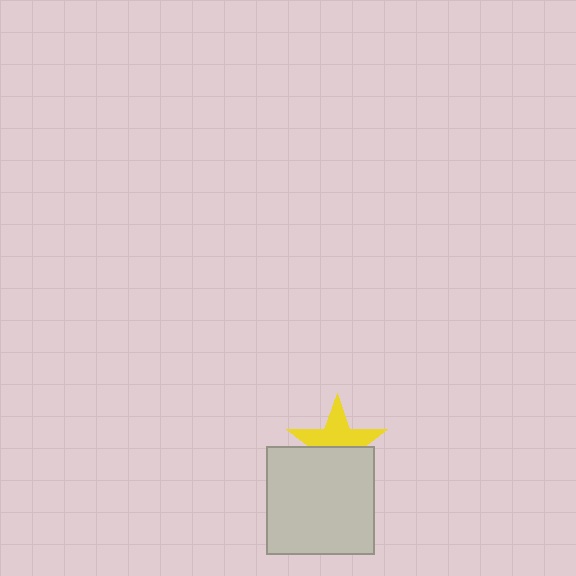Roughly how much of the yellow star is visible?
About half of it is visible (roughly 52%).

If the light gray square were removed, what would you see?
You would see the complete yellow star.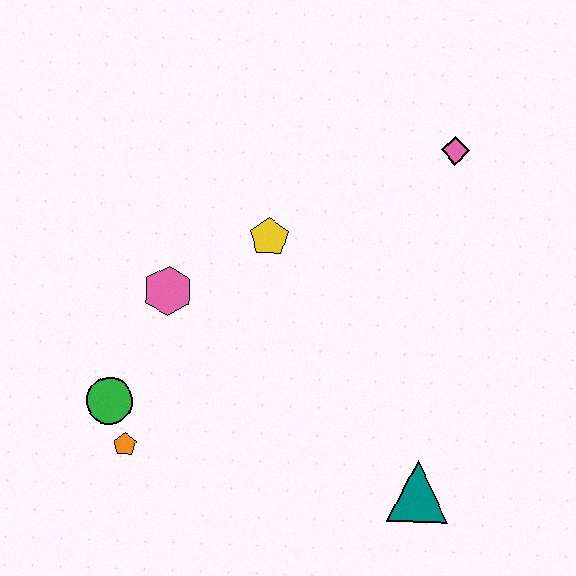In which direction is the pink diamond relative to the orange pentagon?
The pink diamond is to the right of the orange pentagon.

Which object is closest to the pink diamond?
The yellow pentagon is closest to the pink diamond.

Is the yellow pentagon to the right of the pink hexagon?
Yes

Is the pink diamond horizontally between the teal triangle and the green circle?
No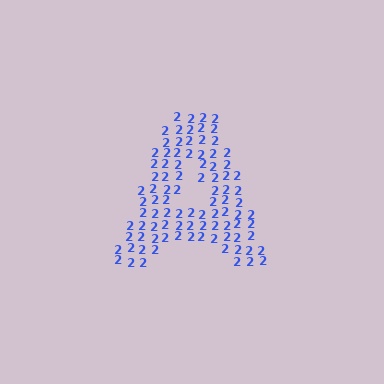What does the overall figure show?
The overall figure shows the letter A.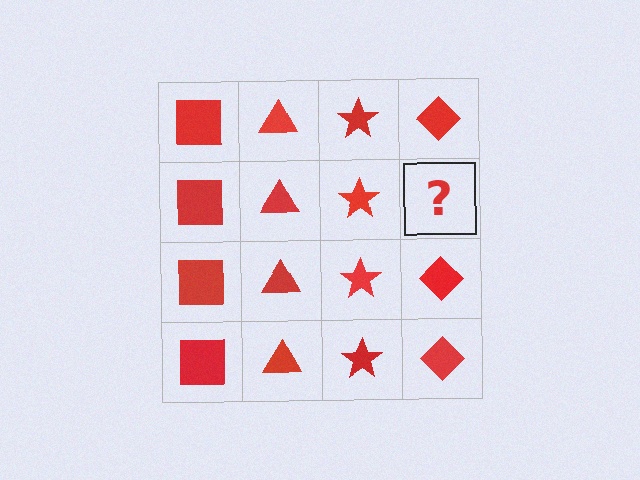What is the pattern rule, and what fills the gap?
The rule is that each column has a consistent shape. The gap should be filled with a red diamond.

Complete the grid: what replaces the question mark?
The question mark should be replaced with a red diamond.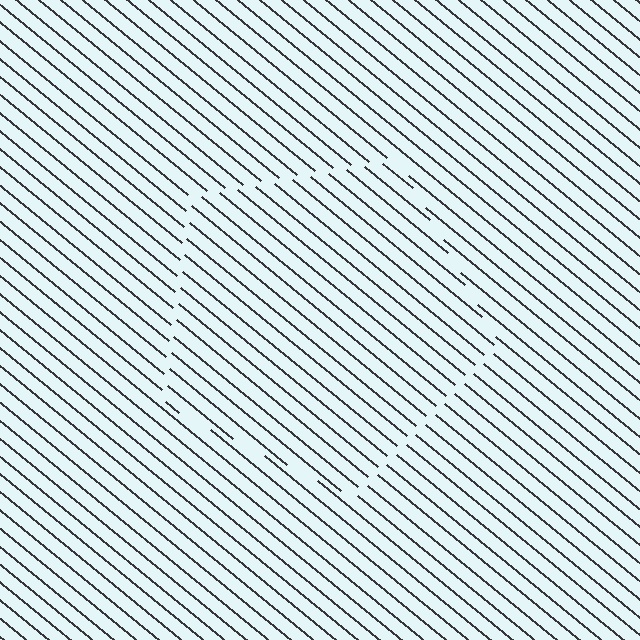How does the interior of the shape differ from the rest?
The interior of the shape contains the same grating, shifted by half a period — the contour is defined by the phase discontinuity where line-ends from the inner and outer gratings abut.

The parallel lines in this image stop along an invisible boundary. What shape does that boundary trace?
An illusory pentagon. The interior of the shape contains the same grating, shifted by half a period — the contour is defined by the phase discontinuity where line-ends from the inner and outer gratings abut.